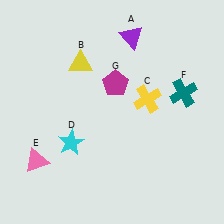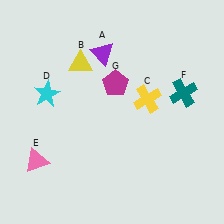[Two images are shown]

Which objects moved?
The objects that moved are: the purple triangle (A), the cyan star (D).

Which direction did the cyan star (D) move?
The cyan star (D) moved up.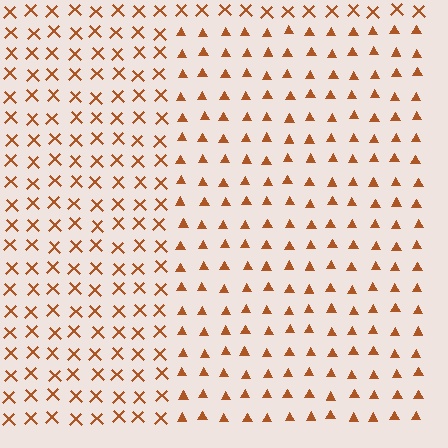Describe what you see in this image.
The image is filled with small brown elements arranged in a uniform grid. A rectangle-shaped region contains triangles, while the surrounding area contains X marks. The boundary is defined purely by the change in element shape.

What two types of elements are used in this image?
The image uses triangles inside the rectangle region and X marks outside it.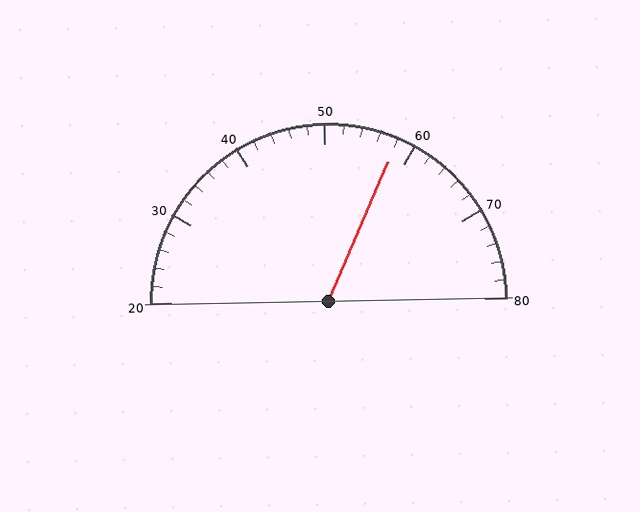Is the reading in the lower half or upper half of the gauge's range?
The reading is in the upper half of the range (20 to 80).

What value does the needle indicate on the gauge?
The needle indicates approximately 58.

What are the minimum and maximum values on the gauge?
The gauge ranges from 20 to 80.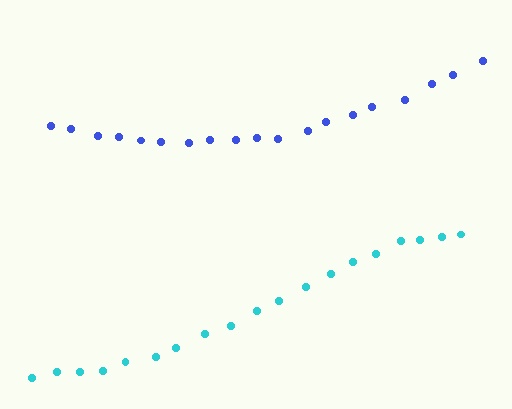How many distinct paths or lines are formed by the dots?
There are 2 distinct paths.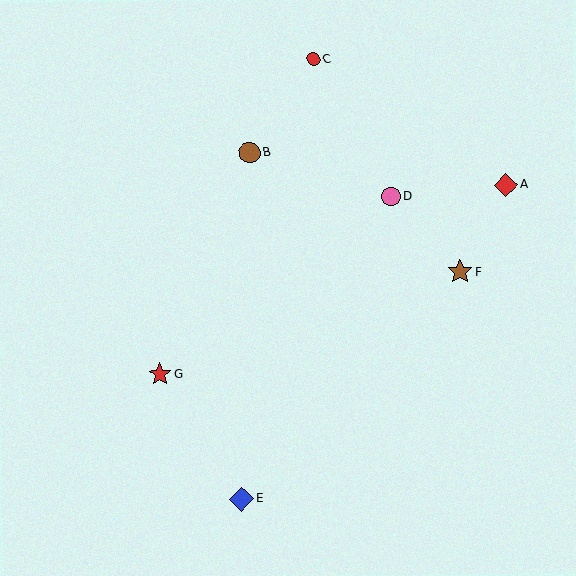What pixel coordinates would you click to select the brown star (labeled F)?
Click at (460, 272) to select the brown star F.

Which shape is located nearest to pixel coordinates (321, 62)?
The red circle (labeled C) at (313, 59) is nearest to that location.